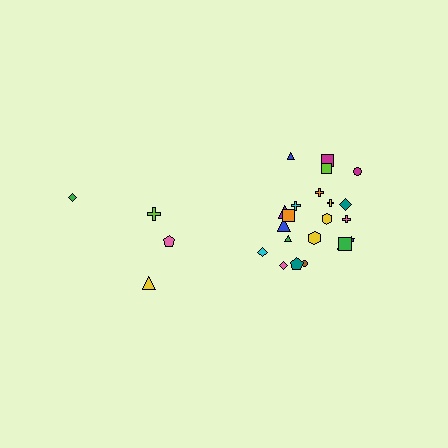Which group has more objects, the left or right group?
The right group.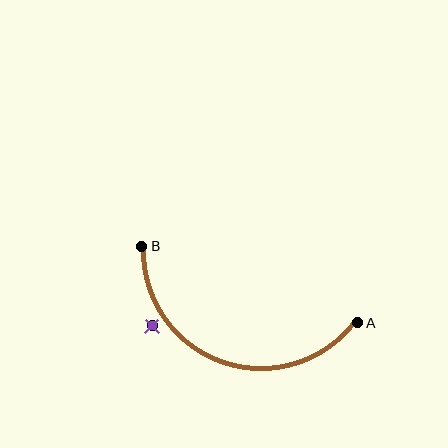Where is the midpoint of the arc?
The arc midpoint is the point on the curve farthest from the straight line joining A and B. It sits below that line.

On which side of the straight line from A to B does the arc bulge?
The arc bulges below the straight line connecting A and B.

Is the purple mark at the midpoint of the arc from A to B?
No — the purple mark does not lie on the arc at all. It sits slightly outside the curve.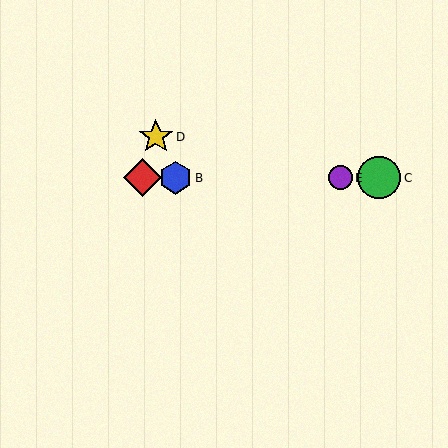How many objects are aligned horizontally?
4 objects (A, B, C, E) are aligned horizontally.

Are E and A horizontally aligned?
Yes, both are at y≈178.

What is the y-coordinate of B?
Object B is at y≈178.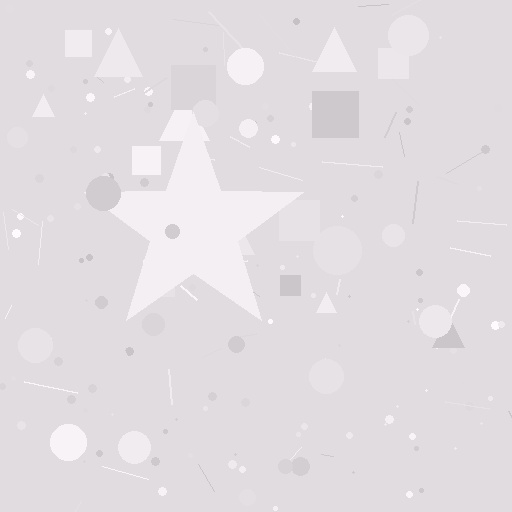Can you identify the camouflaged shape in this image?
The camouflaged shape is a star.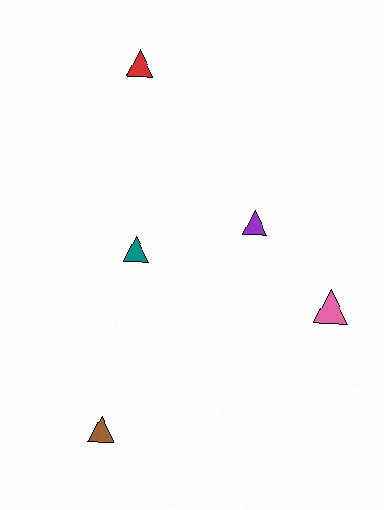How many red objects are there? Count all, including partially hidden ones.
There is 1 red object.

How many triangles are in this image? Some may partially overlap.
There are 5 triangles.